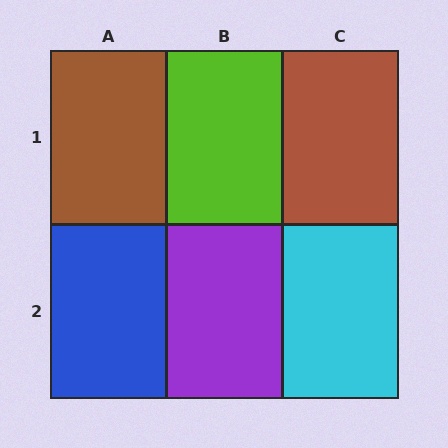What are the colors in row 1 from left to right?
Brown, lime, brown.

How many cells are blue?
1 cell is blue.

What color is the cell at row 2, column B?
Purple.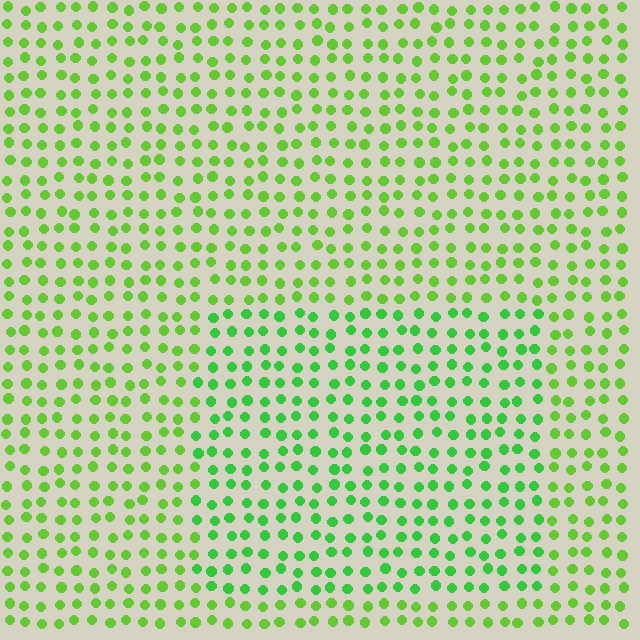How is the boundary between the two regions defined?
The boundary is defined purely by a slight shift in hue (about 25 degrees). Spacing, size, and orientation are identical on both sides.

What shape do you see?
I see a rectangle.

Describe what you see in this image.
The image is filled with small lime elements in a uniform arrangement. A rectangle-shaped region is visible where the elements are tinted to a slightly different hue, forming a subtle color boundary.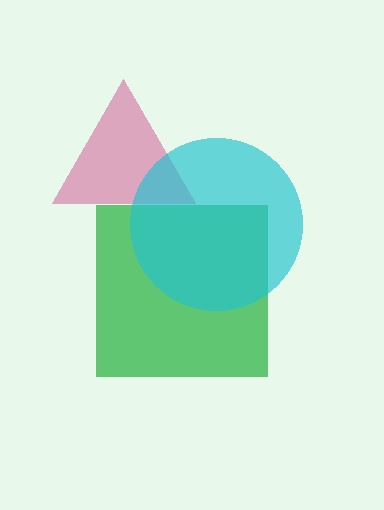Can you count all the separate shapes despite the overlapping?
Yes, there are 3 separate shapes.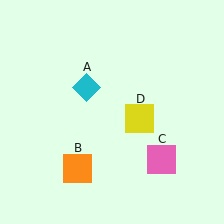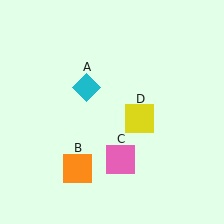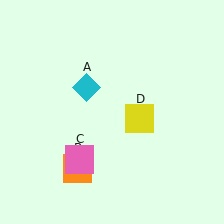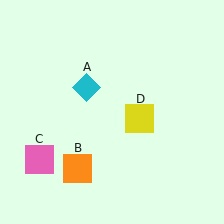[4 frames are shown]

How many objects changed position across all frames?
1 object changed position: pink square (object C).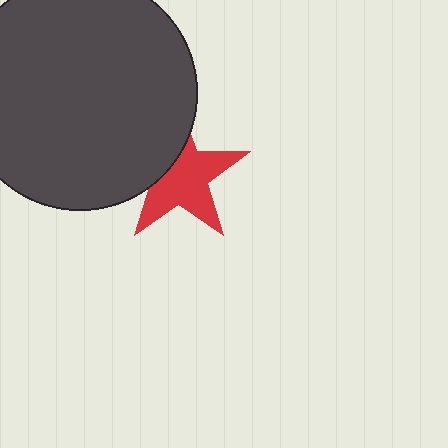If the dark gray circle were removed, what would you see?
You would see the complete red star.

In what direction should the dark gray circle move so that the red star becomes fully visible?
The dark gray circle should move left. That is the shortest direction to clear the overlap and leave the red star fully visible.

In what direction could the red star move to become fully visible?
The red star could move right. That would shift it out from behind the dark gray circle entirely.